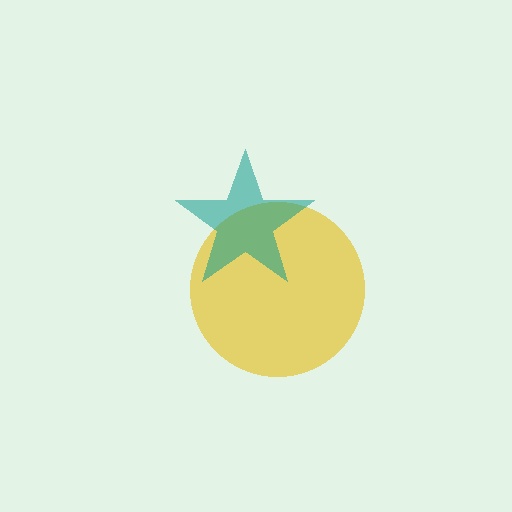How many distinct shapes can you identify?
There are 2 distinct shapes: a yellow circle, a teal star.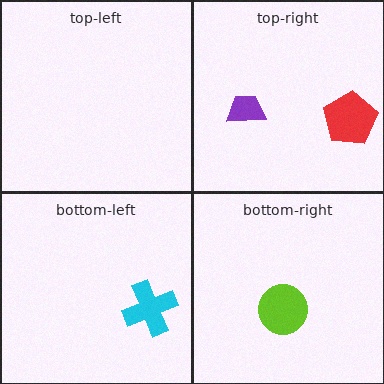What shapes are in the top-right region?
The purple trapezoid, the red pentagon.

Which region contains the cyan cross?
The bottom-left region.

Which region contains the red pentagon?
The top-right region.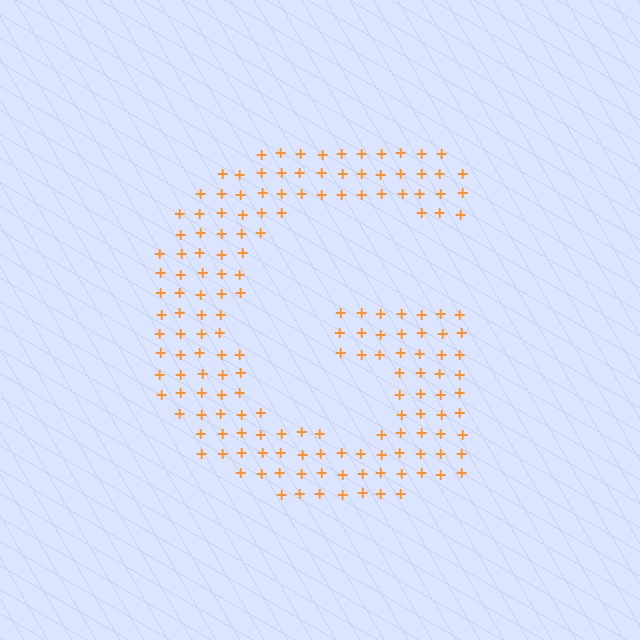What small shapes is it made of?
It is made of small plus signs.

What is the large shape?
The large shape is the letter G.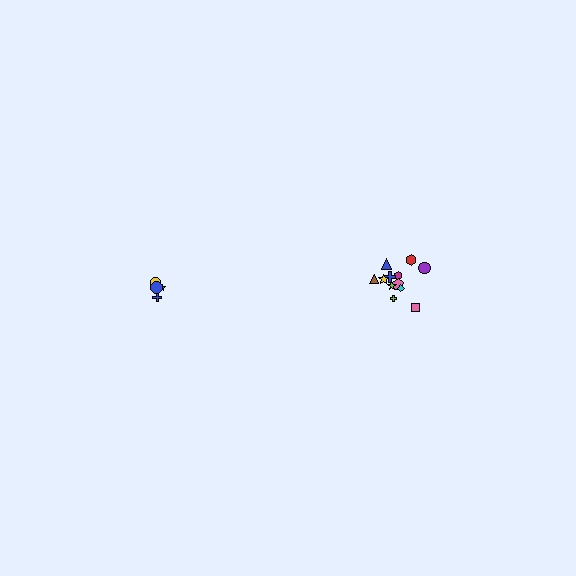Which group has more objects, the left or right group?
The right group.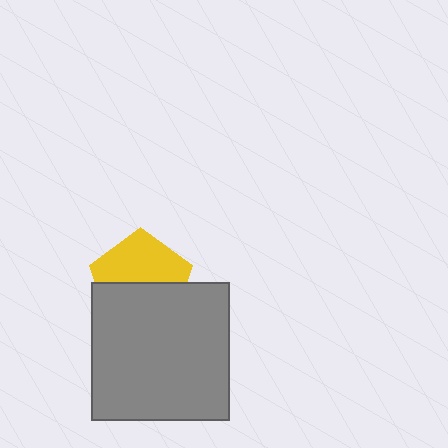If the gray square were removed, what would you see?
You would see the complete yellow pentagon.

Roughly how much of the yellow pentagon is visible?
About half of it is visible (roughly 51%).